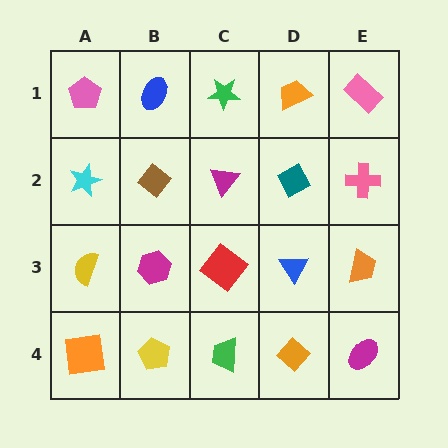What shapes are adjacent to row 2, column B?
A blue ellipse (row 1, column B), a magenta hexagon (row 3, column B), a cyan star (row 2, column A), a magenta triangle (row 2, column C).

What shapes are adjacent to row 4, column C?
A red diamond (row 3, column C), a yellow pentagon (row 4, column B), an orange diamond (row 4, column D).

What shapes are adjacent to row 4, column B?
A magenta hexagon (row 3, column B), an orange square (row 4, column A), a green trapezoid (row 4, column C).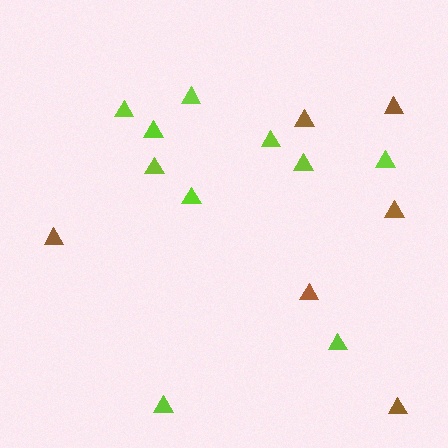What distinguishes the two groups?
There are 2 groups: one group of brown triangles (6) and one group of lime triangles (10).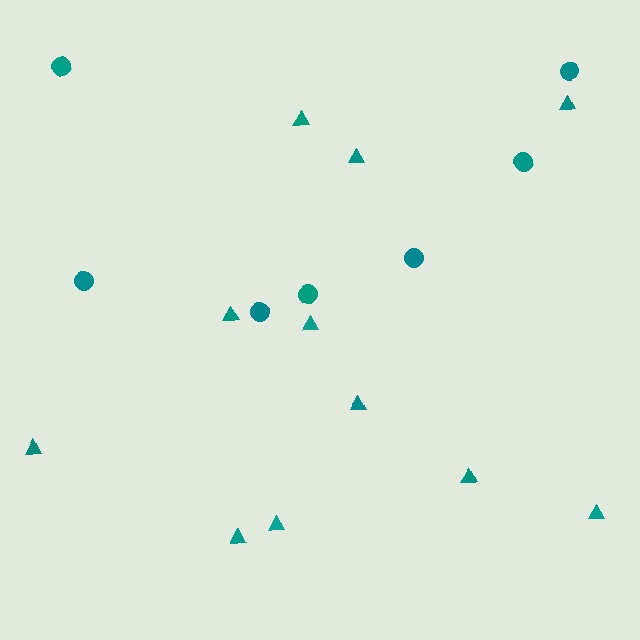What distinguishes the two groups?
There are 2 groups: one group of triangles (11) and one group of circles (7).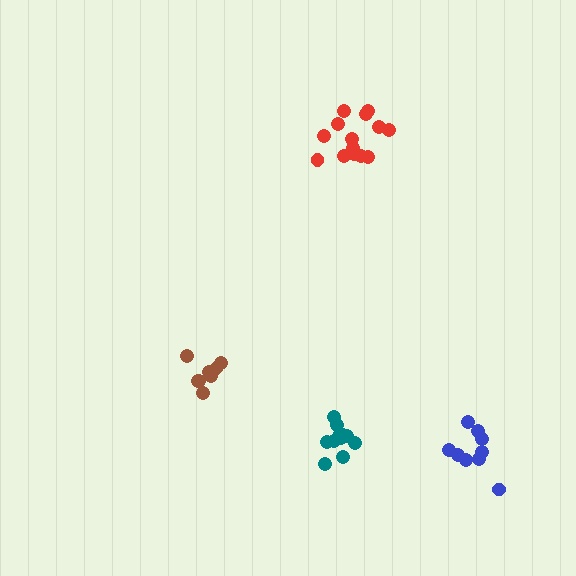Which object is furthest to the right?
The blue cluster is rightmost.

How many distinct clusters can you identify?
There are 4 distinct clusters.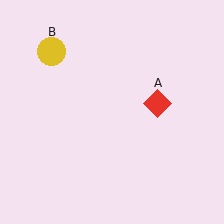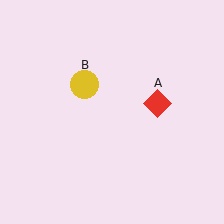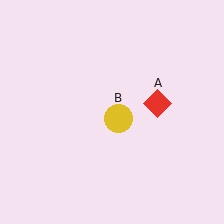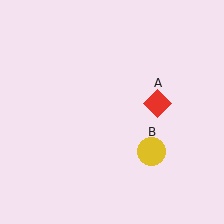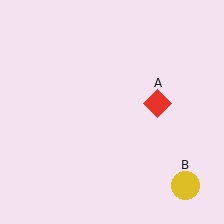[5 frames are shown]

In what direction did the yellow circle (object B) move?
The yellow circle (object B) moved down and to the right.